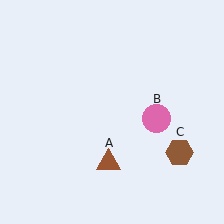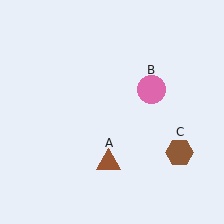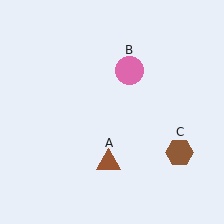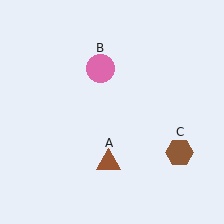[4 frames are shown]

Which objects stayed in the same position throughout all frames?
Brown triangle (object A) and brown hexagon (object C) remained stationary.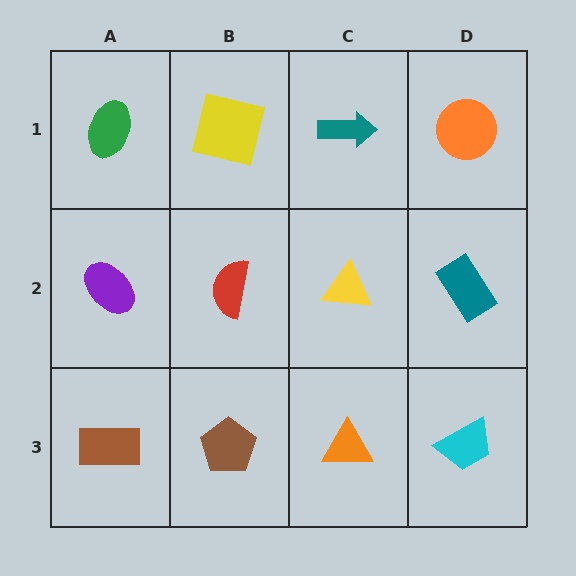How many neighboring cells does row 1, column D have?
2.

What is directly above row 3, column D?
A teal rectangle.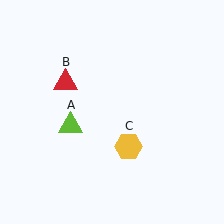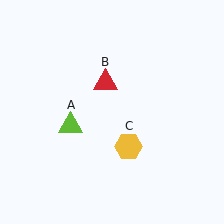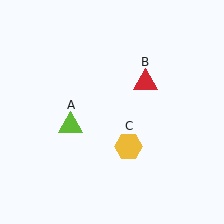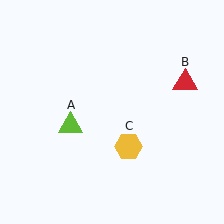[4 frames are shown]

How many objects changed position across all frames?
1 object changed position: red triangle (object B).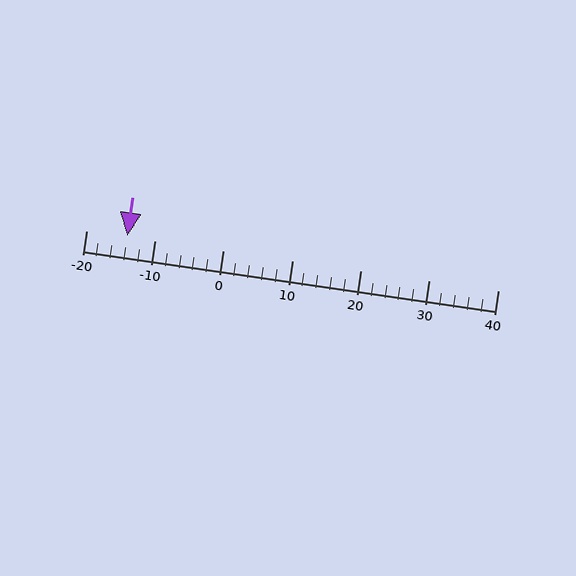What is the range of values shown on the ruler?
The ruler shows values from -20 to 40.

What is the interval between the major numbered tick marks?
The major tick marks are spaced 10 units apart.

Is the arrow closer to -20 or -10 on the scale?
The arrow is closer to -10.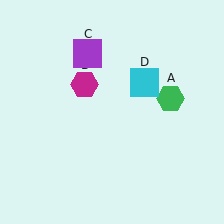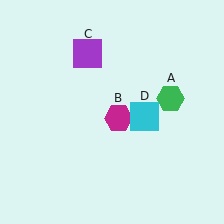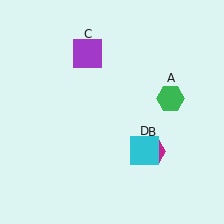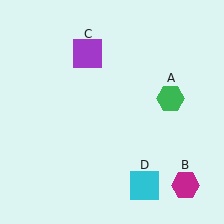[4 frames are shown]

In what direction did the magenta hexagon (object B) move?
The magenta hexagon (object B) moved down and to the right.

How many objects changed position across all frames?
2 objects changed position: magenta hexagon (object B), cyan square (object D).